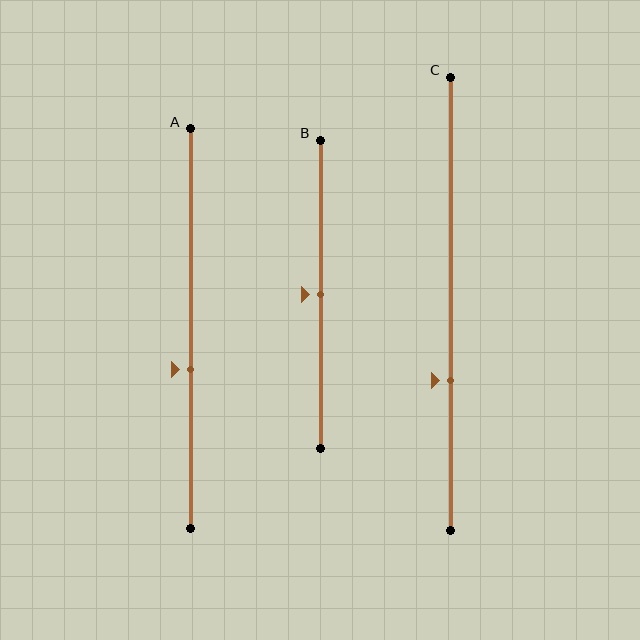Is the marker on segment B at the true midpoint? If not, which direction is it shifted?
Yes, the marker on segment B is at the true midpoint.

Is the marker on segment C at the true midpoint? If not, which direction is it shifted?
No, the marker on segment C is shifted downward by about 17% of the segment length.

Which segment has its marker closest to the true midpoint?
Segment B has its marker closest to the true midpoint.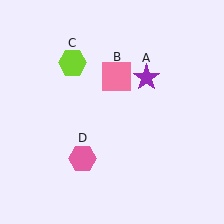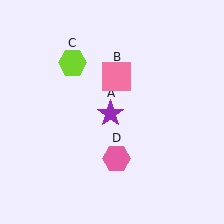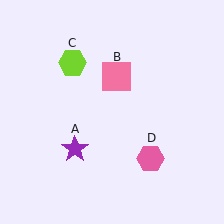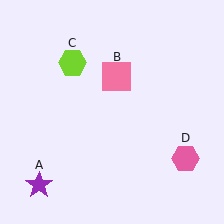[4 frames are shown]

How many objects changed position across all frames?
2 objects changed position: purple star (object A), pink hexagon (object D).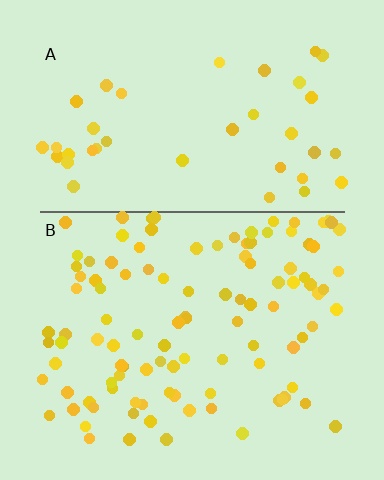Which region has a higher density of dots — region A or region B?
B (the bottom).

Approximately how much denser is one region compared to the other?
Approximately 2.6× — region B over region A.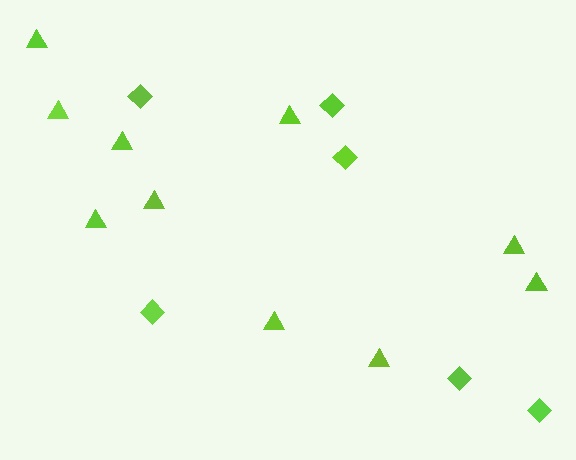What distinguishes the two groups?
There are 2 groups: one group of triangles (10) and one group of diamonds (6).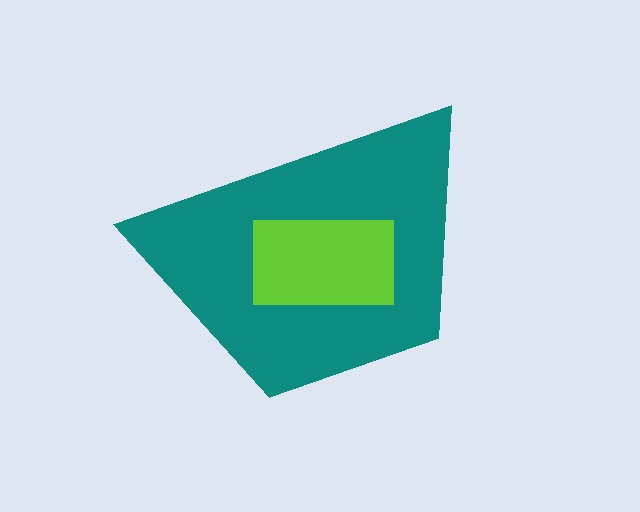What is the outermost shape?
The teal trapezoid.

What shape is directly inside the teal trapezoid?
The lime rectangle.